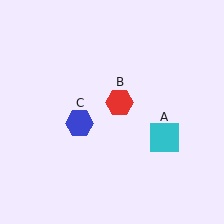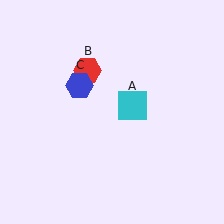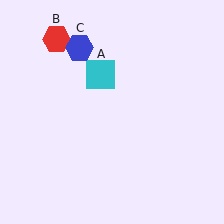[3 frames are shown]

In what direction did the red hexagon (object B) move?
The red hexagon (object B) moved up and to the left.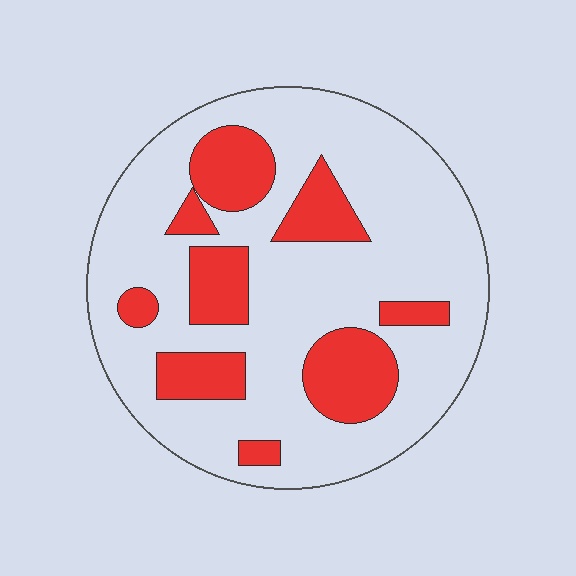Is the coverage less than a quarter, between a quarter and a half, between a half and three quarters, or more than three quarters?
Between a quarter and a half.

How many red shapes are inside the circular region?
9.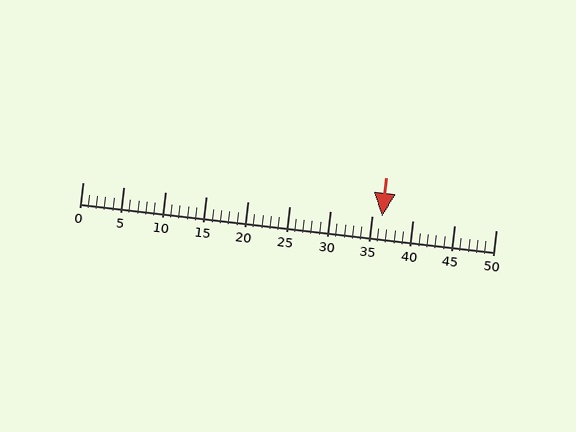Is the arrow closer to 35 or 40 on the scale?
The arrow is closer to 35.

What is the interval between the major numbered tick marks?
The major tick marks are spaced 5 units apart.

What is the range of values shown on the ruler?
The ruler shows values from 0 to 50.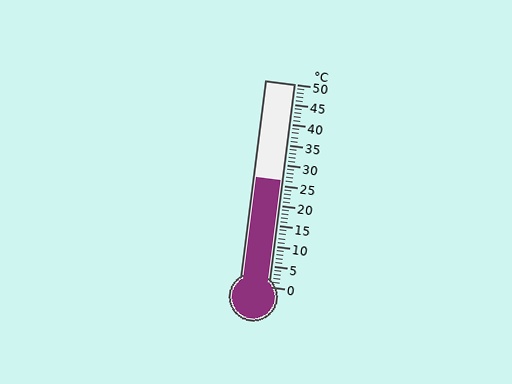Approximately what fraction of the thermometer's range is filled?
The thermometer is filled to approximately 50% of its range.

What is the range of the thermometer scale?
The thermometer scale ranges from 0°C to 50°C.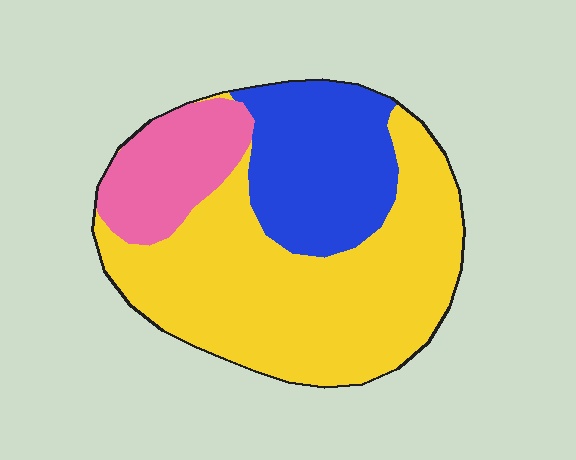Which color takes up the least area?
Pink, at roughly 15%.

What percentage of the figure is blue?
Blue takes up about one quarter (1/4) of the figure.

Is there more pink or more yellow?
Yellow.